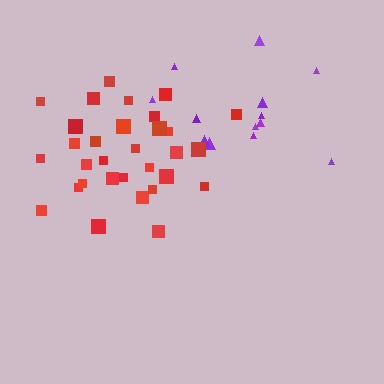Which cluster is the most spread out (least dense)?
Purple.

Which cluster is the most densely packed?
Red.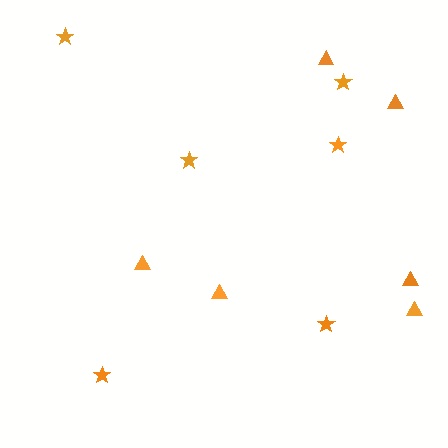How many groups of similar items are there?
There are 2 groups: one group of triangles (6) and one group of stars (6).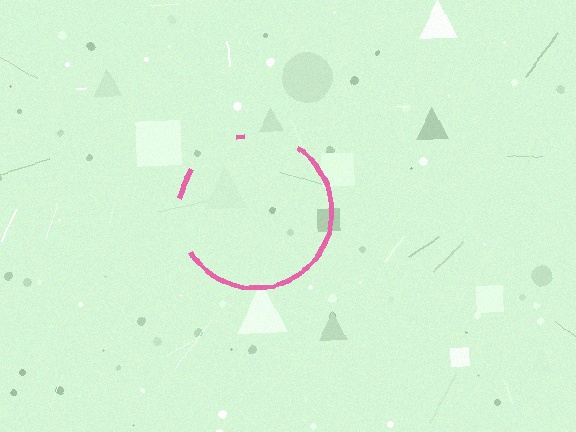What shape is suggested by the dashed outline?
The dashed outline suggests a circle.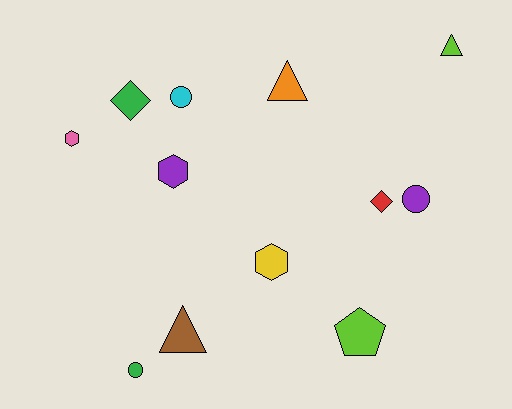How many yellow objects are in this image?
There is 1 yellow object.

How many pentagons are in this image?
There is 1 pentagon.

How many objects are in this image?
There are 12 objects.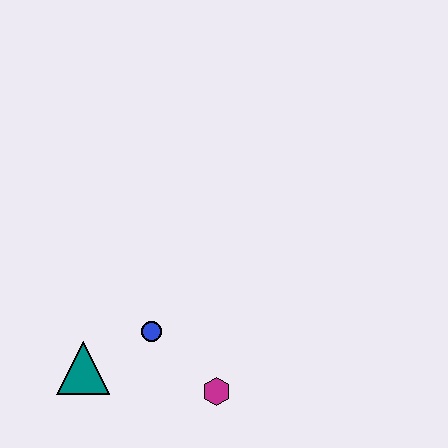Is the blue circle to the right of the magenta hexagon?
No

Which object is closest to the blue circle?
The teal triangle is closest to the blue circle.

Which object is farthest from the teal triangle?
The magenta hexagon is farthest from the teal triangle.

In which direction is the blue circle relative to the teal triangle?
The blue circle is to the right of the teal triangle.